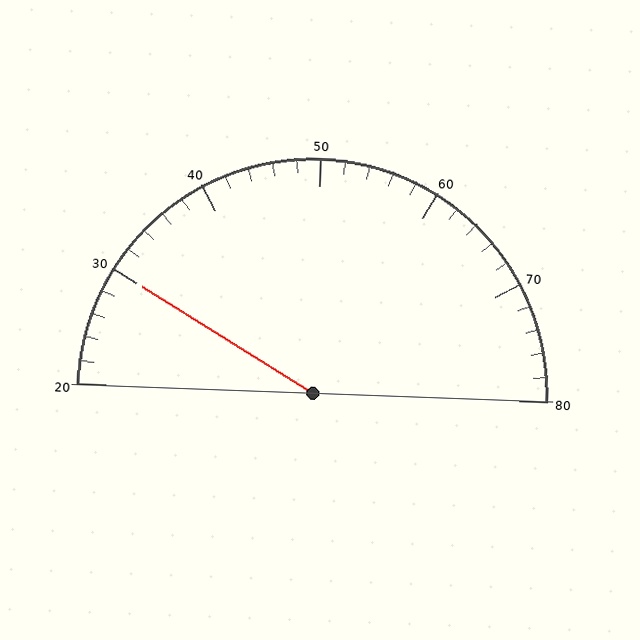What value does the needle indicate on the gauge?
The needle indicates approximately 30.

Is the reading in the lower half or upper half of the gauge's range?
The reading is in the lower half of the range (20 to 80).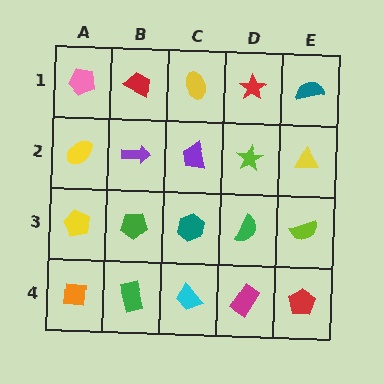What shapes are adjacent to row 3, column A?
A yellow ellipse (row 2, column A), an orange square (row 4, column A), a green pentagon (row 3, column B).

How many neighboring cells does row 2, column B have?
4.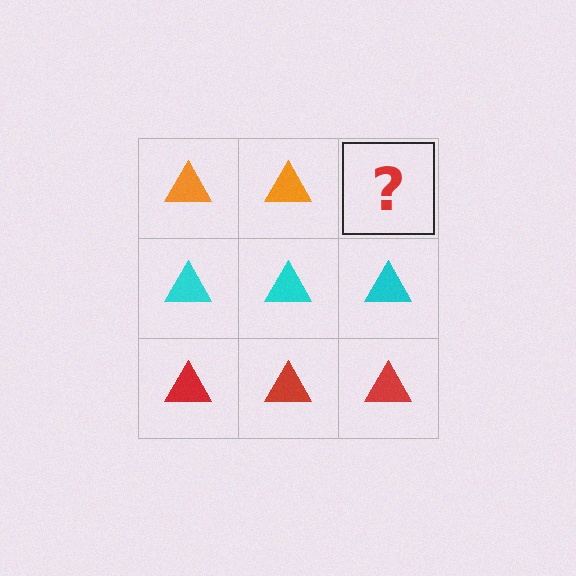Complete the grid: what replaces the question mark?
The question mark should be replaced with an orange triangle.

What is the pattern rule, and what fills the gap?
The rule is that each row has a consistent color. The gap should be filled with an orange triangle.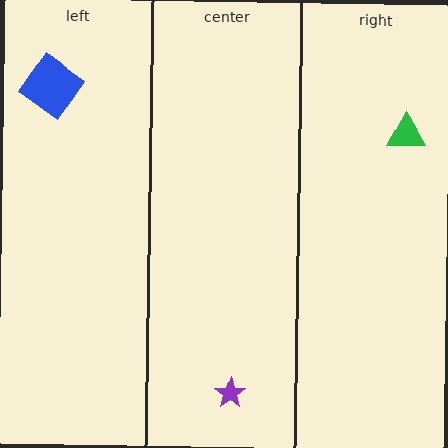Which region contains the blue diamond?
The left region.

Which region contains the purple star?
The center region.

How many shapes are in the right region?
1.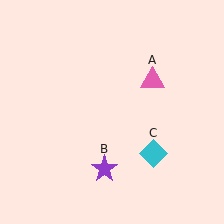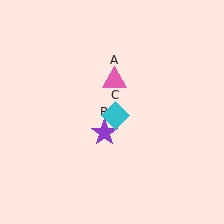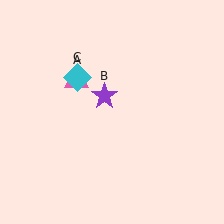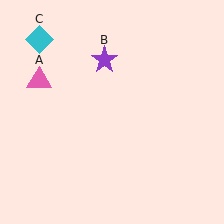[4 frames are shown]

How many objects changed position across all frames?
3 objects changed position: pink triangle (object A), purple star (object B), cyan diamond (object C).